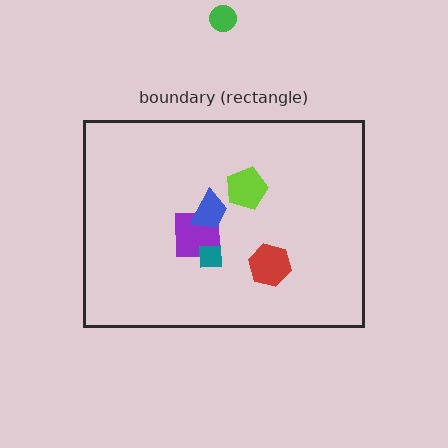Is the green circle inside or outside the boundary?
Outside.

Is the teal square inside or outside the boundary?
Inside.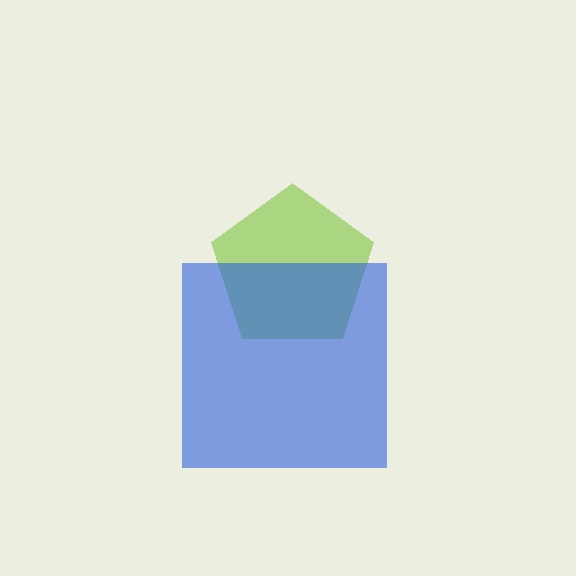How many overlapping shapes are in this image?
There are 2 overlapping shapes in the image.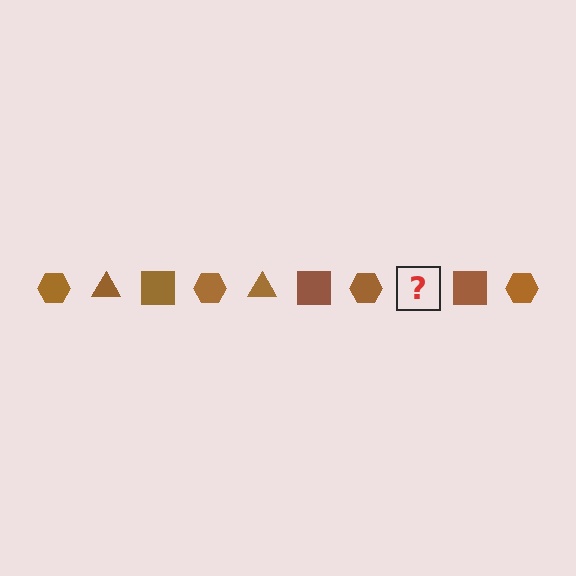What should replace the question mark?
The question mark should be replaced with a brown triangle.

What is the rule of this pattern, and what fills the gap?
The rule is that the pattern cycles through hexagon, triangle, square shapes in brown. The gap should be filled with a brown triangle.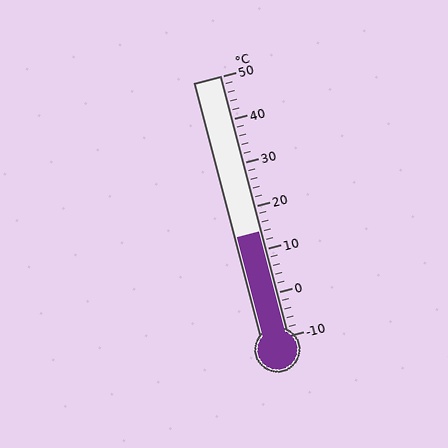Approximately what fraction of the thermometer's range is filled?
The thermometer is filled to approximately 40% of its range.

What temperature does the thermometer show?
The thermometer shows approximately 14°C.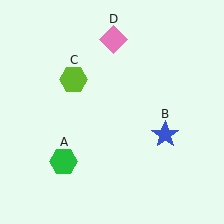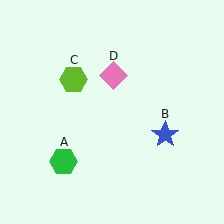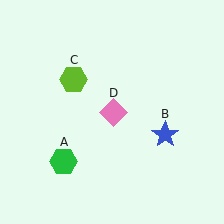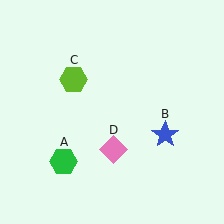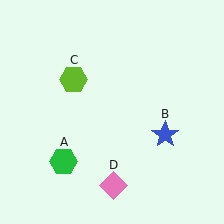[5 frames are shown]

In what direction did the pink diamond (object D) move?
The pink diamond (object D) moved down.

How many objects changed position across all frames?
1 object changed position: pink diamond (object D).